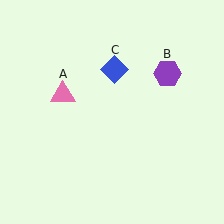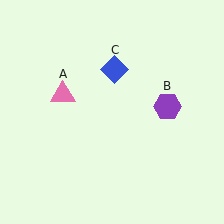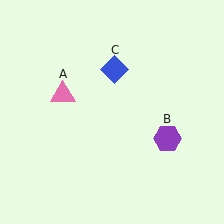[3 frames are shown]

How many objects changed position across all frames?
1 object changed position: purple hexagon (object B).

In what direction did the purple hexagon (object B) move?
The purple hexagon (object B) moved down.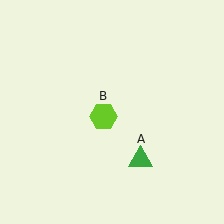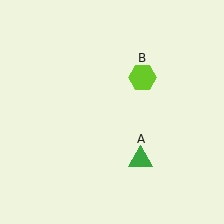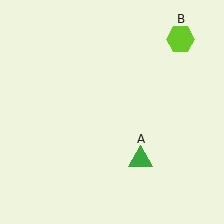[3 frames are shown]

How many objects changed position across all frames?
1 object changed position: lime hexagon (object B).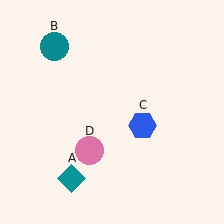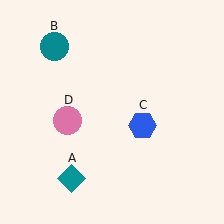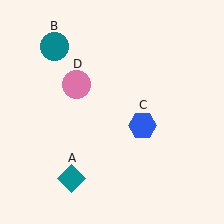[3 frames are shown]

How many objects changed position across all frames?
1 object changed position: pink circle (object D).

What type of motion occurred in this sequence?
The pink circle (object D) rotated clockwise around the center of the scene.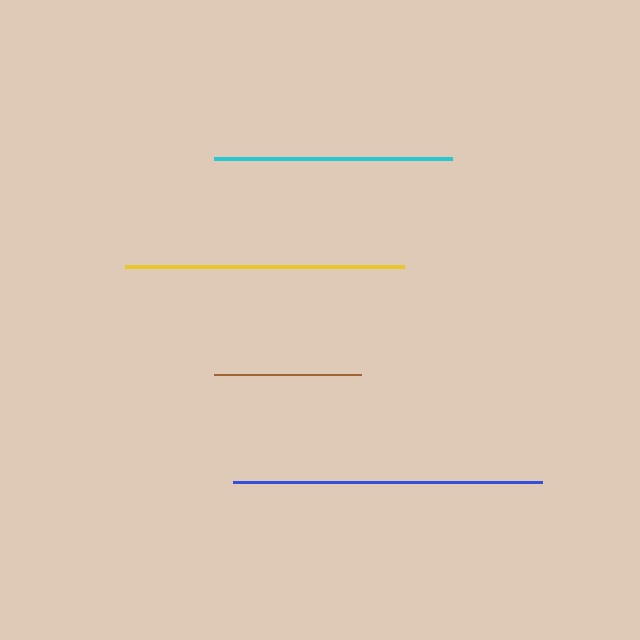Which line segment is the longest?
The blue line is the longest at approximately 309 pixels.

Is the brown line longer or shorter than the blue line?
The blue line is longer than the brown line.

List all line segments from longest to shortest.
From longest to shortest: blue, yellow, cyan, brown.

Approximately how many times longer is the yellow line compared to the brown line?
The yellow line is approximately 1.9 times the length of the brown line.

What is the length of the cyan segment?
The cyan segment is approximately 239 pixels long.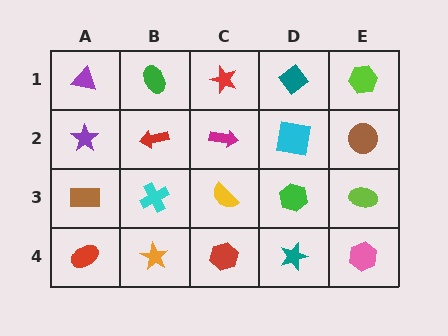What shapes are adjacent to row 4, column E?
A lime ellipse (row 3, column E), a teal star (row 4, column D).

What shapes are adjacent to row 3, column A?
A purple star (row 2, column A), a red ellipse (row 4, column A), a cyan cross (row 3, column B).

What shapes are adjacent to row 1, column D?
A cyan square (row 2, column D), a red star (row 1, column C), a lime hexagon (row 1, column E).